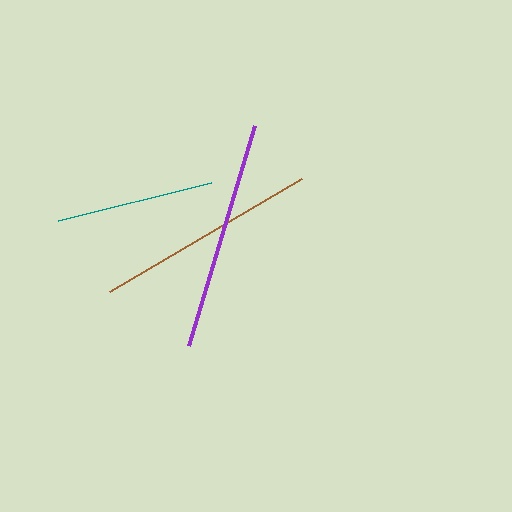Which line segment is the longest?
The purple line is the longest at approximately 229 pixels.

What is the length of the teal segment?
The teal segment is approximately 158 pixels long.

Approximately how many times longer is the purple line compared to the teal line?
The purple line is approximately 1.5 times the length of the teal line.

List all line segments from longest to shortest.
From longest to shortest: purple, brown, teal.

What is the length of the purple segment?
The purple segment is approximately 229 pixels long.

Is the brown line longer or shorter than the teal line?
The brown line is longer than the teal line.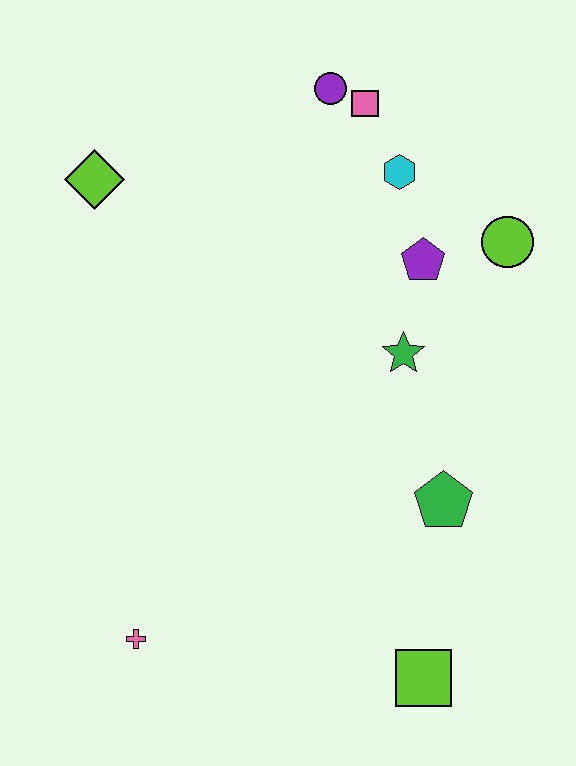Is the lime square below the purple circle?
Yes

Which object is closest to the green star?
The purple pentagon is closest to the green star.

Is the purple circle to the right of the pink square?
No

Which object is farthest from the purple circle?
The lime square is farthest from the purple circle.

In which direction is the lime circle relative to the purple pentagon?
The lime circle is to the right of the purple pentagon.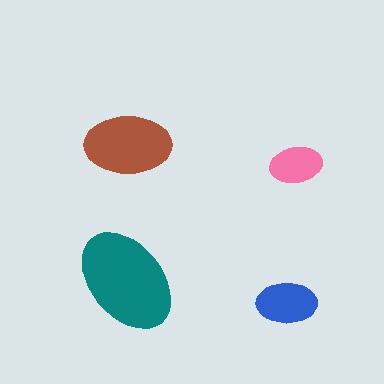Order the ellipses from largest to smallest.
the teal one, the brown one, the blue one, the pink one.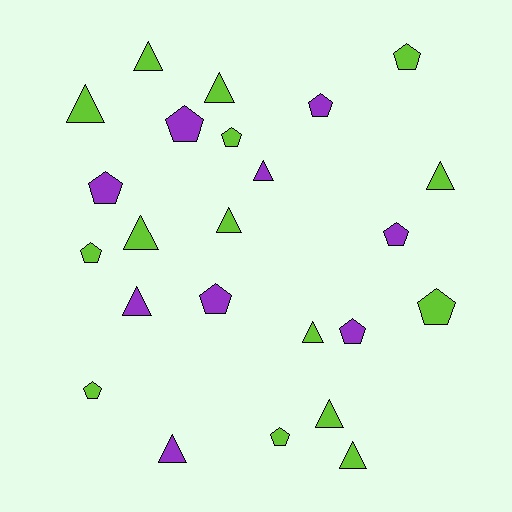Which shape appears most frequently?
Triangle, with 12 objects.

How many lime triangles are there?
There are 9 lime triangles.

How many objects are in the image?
There are 24 objects.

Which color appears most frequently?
Lime, with 15 objects.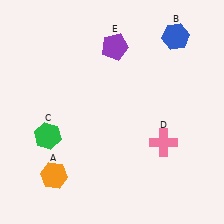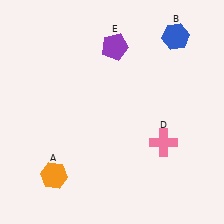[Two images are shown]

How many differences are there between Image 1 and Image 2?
There is 1 difference between the two images.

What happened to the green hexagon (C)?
The green hexagon (C) was removed in Image 2. It was in the bottom-left area of Image 1.